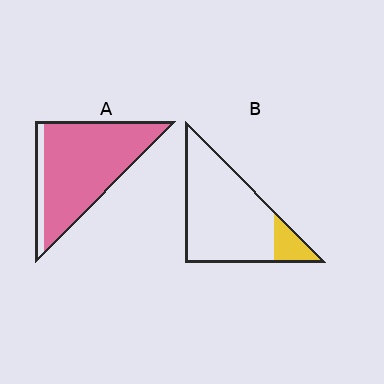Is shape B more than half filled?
No.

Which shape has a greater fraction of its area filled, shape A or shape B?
Shape A.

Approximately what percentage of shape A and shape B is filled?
A is approximately 90% and B is approximately 15%.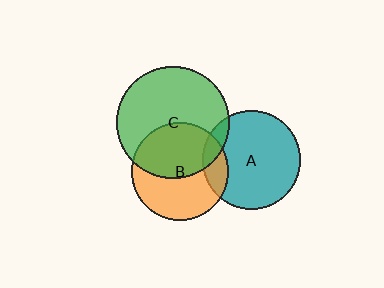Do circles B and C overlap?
Yes.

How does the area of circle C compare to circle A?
Approximately 1.3 times.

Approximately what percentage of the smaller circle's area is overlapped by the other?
Approximately 50%.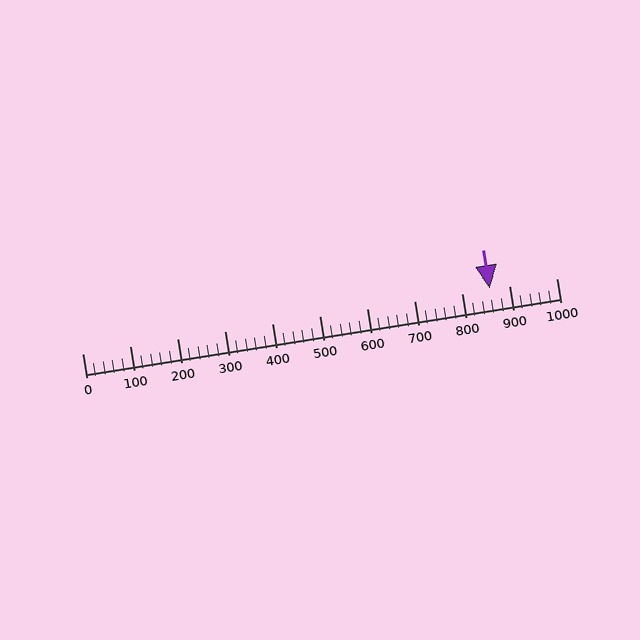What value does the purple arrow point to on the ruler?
The purple arrow points to approximately 860.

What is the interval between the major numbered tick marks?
The major tick marks are spaced 100 units apart.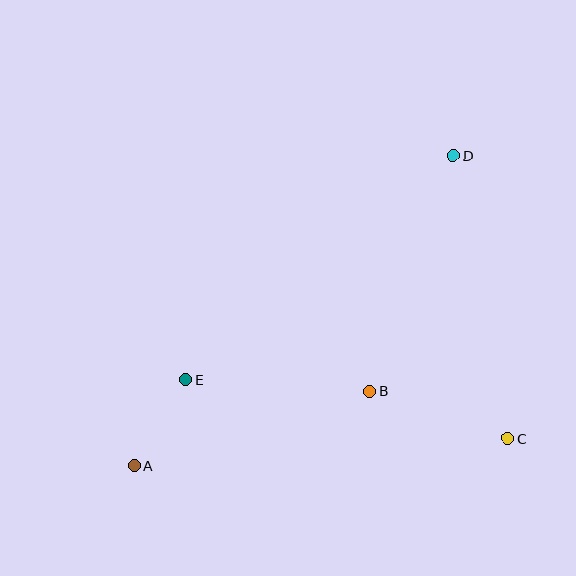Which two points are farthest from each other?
Points A and D are farthest from each other.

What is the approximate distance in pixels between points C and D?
The distance between C and D is approximately 288 pixels.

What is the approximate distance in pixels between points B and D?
The distance between B and D is approximately 250 pixels.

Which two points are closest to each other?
Points A and E are closest to each other.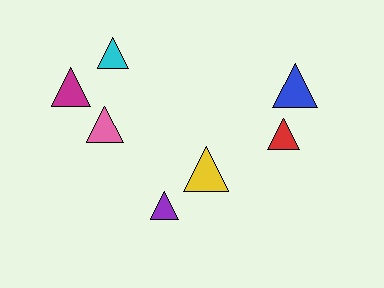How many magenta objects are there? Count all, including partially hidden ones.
There is 1 magenta object.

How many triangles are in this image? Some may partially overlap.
There are 7 triangles.